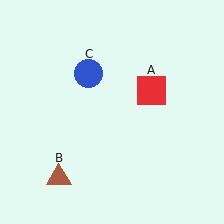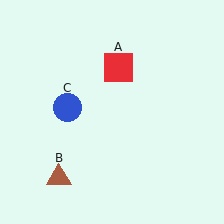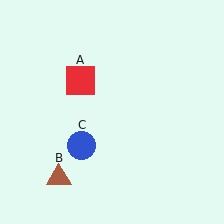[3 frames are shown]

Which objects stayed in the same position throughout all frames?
Brown triangle (object B) remained stationary.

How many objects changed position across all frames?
2 objects changed position: red square (object A), blue circle (object C).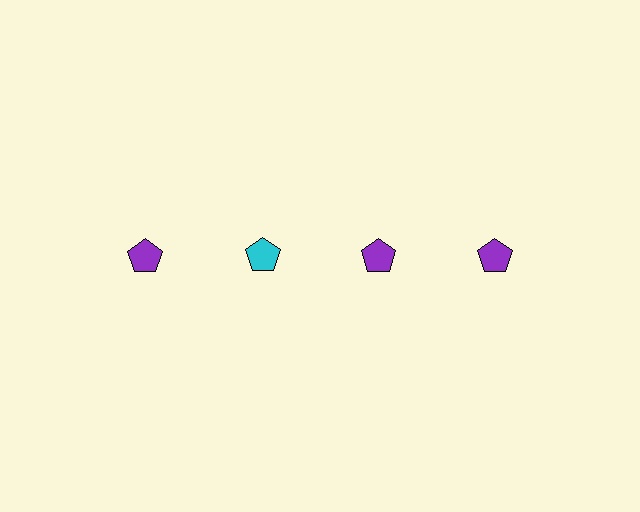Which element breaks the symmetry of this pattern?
The cyan pentagon in the top row, second from left column breaks the symmetry. All other shapes are purple pentagons.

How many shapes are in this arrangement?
There are 4 shapes arranged in a grid pattern.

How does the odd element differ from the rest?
It has a different color: cyan instead of purple.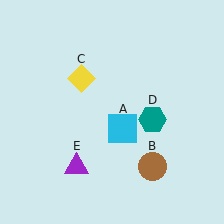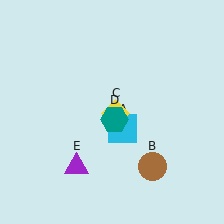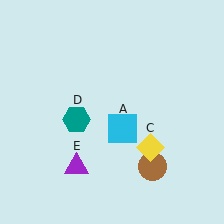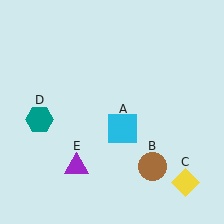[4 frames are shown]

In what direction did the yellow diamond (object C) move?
The yellow diamond (object C) moved down and to the right.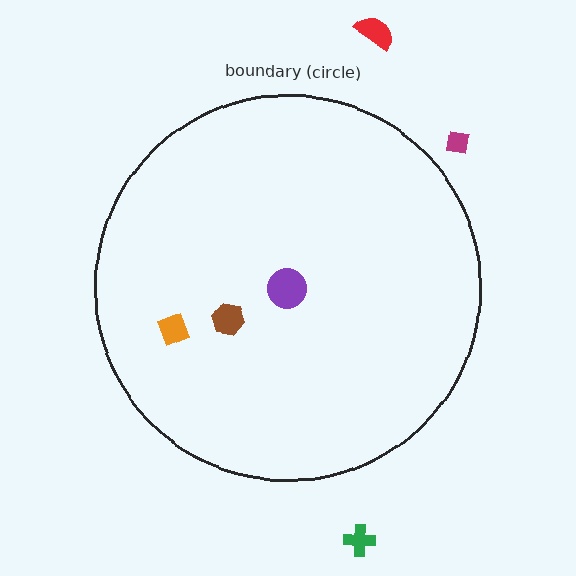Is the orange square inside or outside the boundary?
Inside.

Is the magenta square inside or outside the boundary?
Outside.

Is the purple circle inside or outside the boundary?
Inside.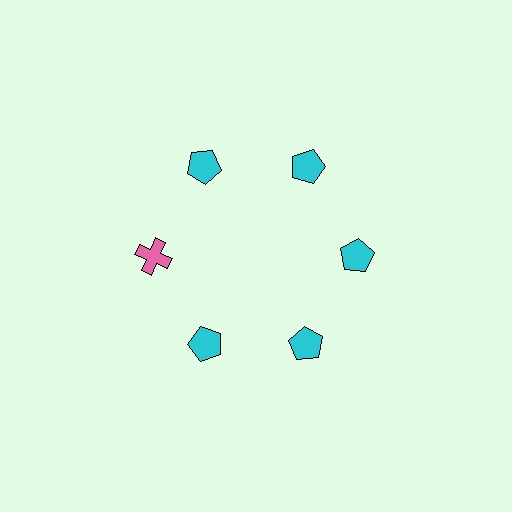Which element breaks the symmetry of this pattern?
The pink cross at roughly the 9 o'clock position breaks the symmetry. All other shapes are cyan pentagons.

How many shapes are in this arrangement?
There are 6 shapes arranged in a ring pattern.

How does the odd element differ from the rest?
It differs in both color (pink instead of cyan) and shape (cross instead of pentagon).